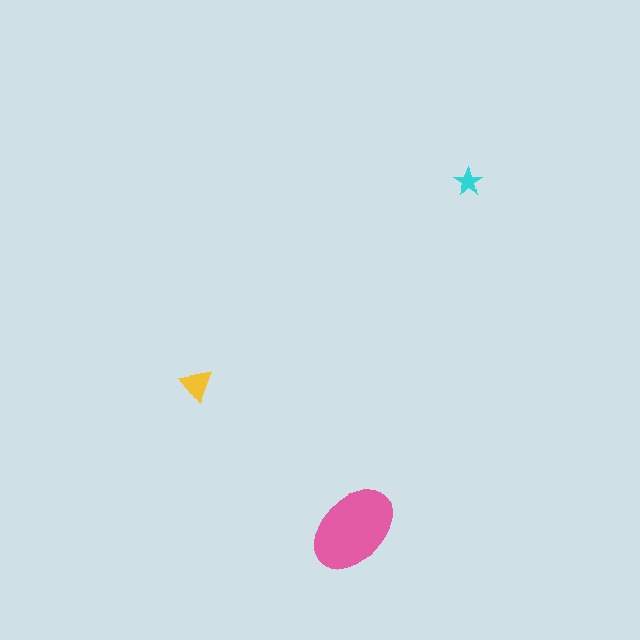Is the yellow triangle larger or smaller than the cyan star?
Larger.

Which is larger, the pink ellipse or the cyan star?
The pink ellipse.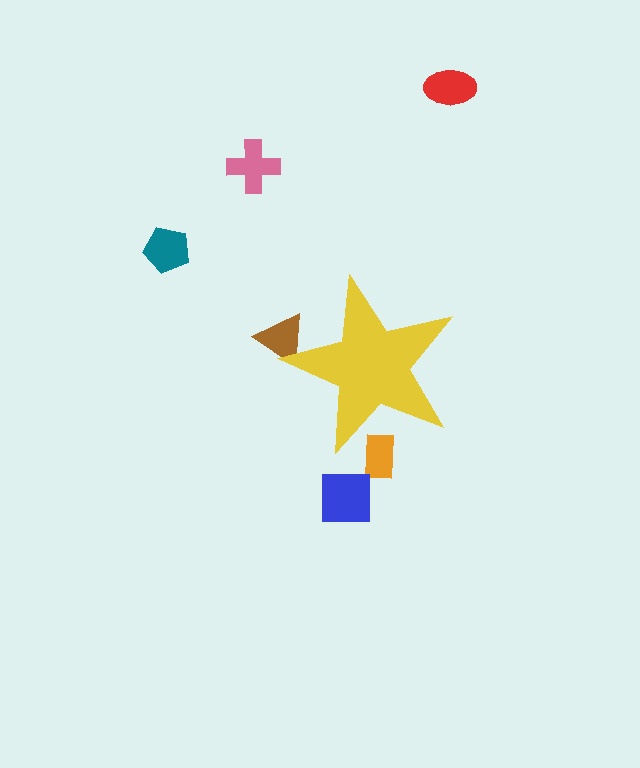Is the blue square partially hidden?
No, the blue square is fully visible.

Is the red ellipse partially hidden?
No, the red ellipse is fully visible.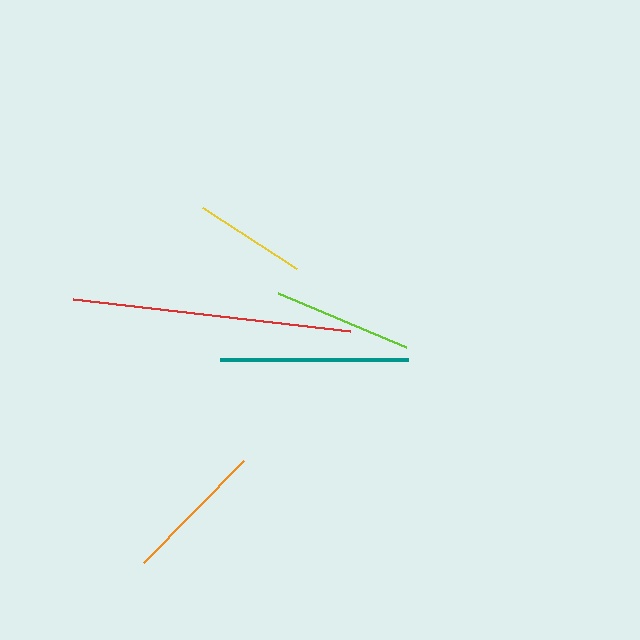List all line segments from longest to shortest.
From longest to shortest: red, teal, orange, lime, yellow.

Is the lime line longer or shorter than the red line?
The red line is longer than the lime line.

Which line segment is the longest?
The red line is the longest at approximately 279 pixels.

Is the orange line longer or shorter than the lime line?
The orange line is longer than the lime line.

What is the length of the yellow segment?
The yellow segment is approximately 112 pixels long.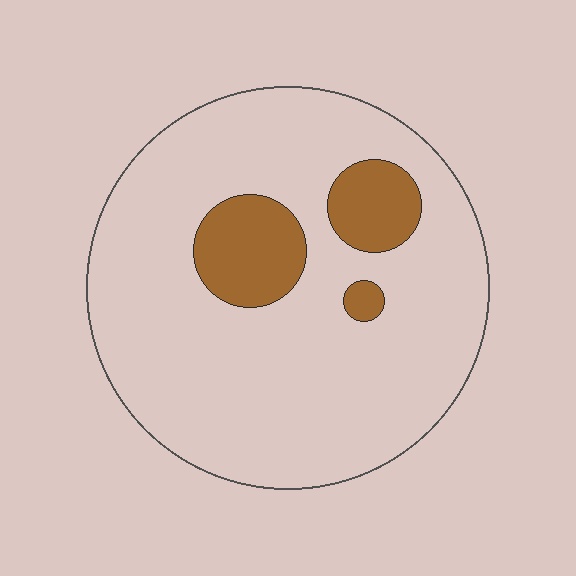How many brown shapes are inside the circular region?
3.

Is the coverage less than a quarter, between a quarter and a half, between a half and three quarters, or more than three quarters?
Less than a quarter.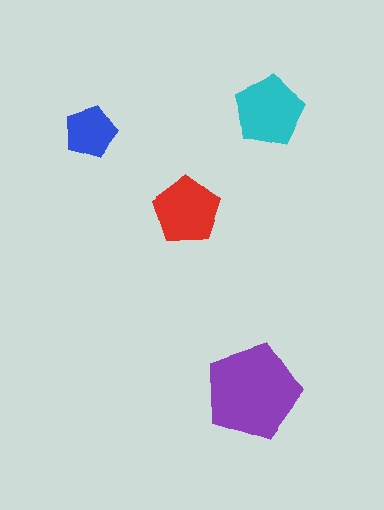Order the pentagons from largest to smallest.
the purple one, the cyan one, the red one, the blue one.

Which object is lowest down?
The purple pentagon is bottommost.